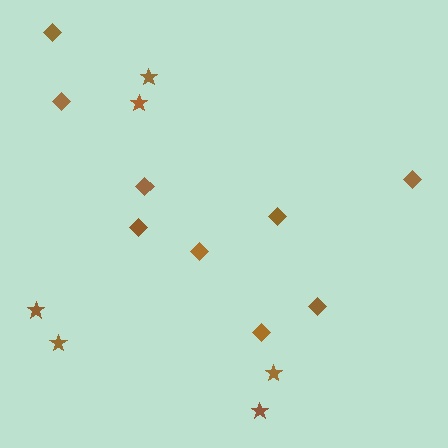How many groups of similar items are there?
There are 2 groups: one group of diamonds (9) and one group of stars (6).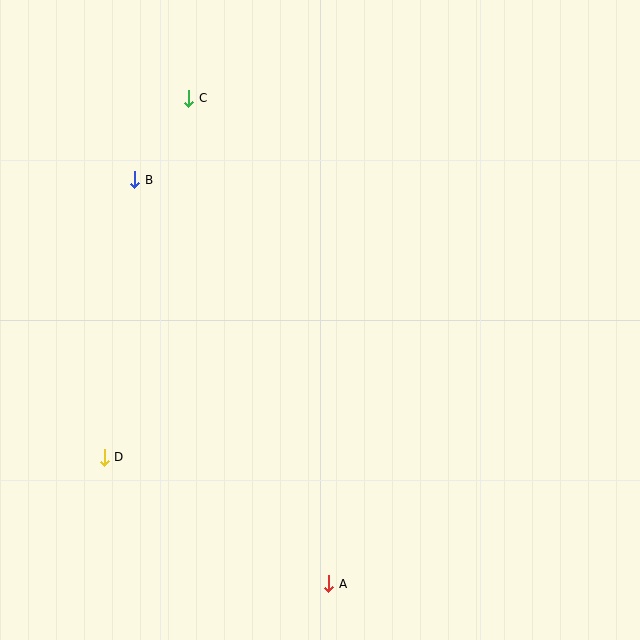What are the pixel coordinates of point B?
Point B is at (135, 180).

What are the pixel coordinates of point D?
Point D is at (104, 457).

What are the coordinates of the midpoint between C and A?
The midpoint between C and A is at (259, 341).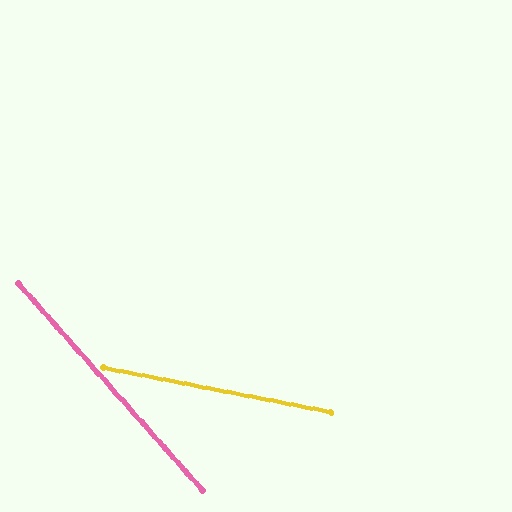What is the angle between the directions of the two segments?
Approximately 37 degrees.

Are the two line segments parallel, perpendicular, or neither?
Neither parallel nor perpendicular — they differ by about 37°.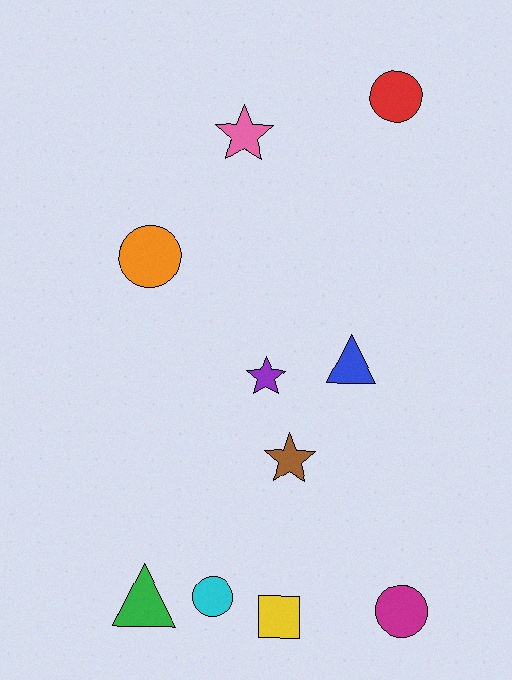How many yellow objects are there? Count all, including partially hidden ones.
There is 1 yellow object.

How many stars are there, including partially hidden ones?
There are 3 stars.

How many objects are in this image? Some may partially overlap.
There are 10 objects.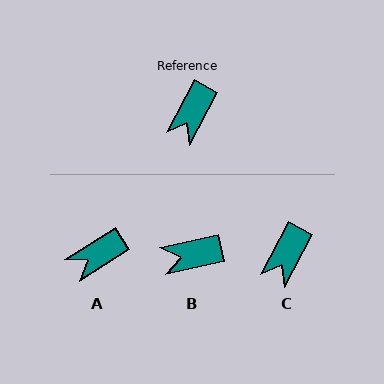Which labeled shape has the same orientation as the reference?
C.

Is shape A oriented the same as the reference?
No, it is off by about 30 degrees.